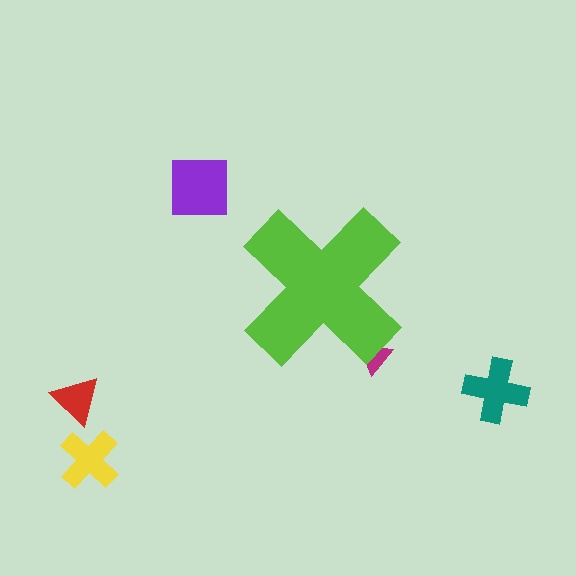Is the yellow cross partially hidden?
No, the yellow cross is fully visible.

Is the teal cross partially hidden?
No, the teal cross is fully visible.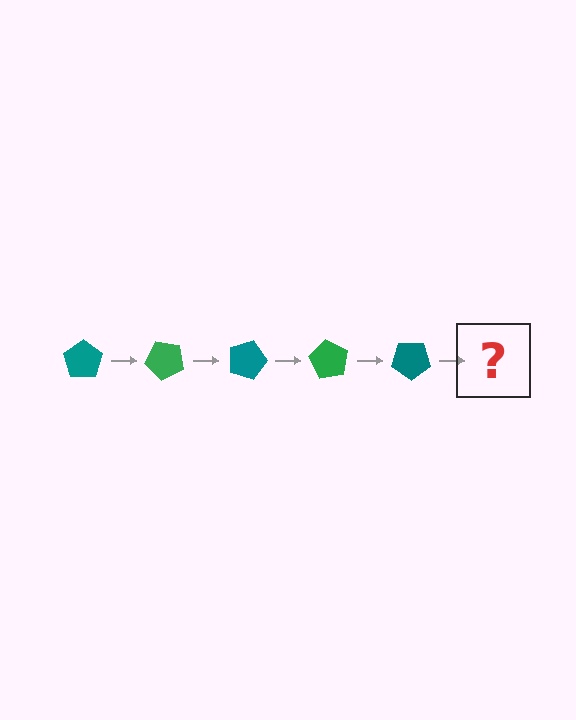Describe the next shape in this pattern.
It should be a green pentagon, rotated 225 degrees from the start.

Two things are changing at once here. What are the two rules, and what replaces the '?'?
The two rules are that it rotates 45 degrees each step and the color cycles through teal and green. The '?' should be a green pentagon, rotated 225 degrees from the start.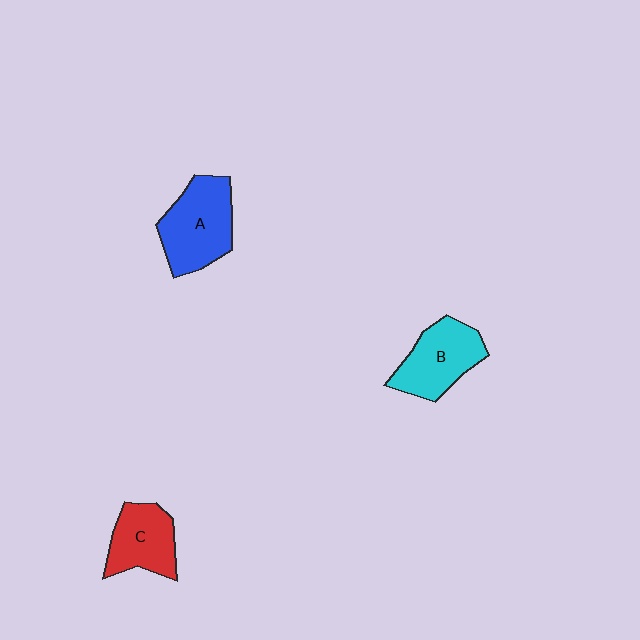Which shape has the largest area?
Shape A (blue).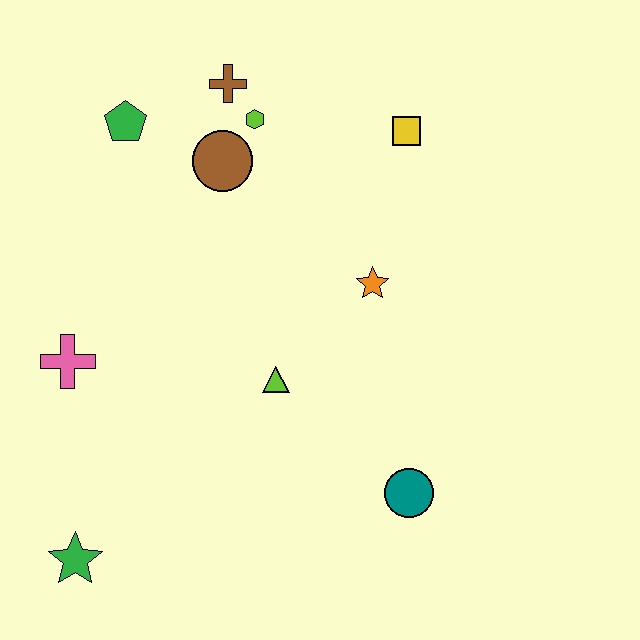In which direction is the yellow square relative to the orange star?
The yellow square is above the orange star.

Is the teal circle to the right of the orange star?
Yes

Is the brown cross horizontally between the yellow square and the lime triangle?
No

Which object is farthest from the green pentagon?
The teal circle is farthest from the green pentagon.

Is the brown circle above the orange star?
Yes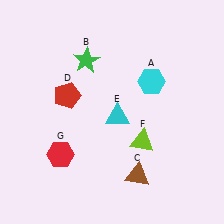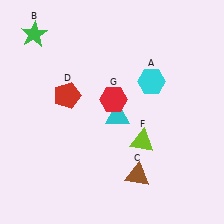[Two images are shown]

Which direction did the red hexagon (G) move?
The red hexagon (G) moved up.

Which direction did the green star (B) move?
The green star (B) moved left.